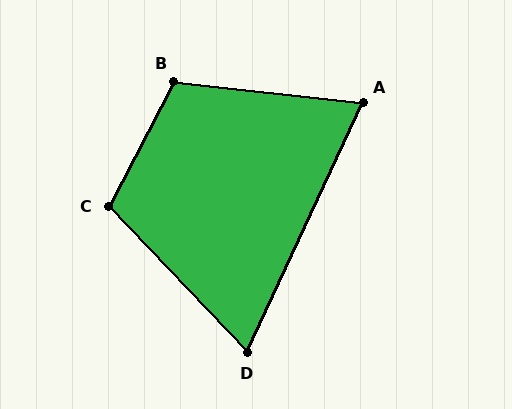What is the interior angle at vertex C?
Approximately 109 degrees (obtuse).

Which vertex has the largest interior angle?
B, at approximately 111 degrees.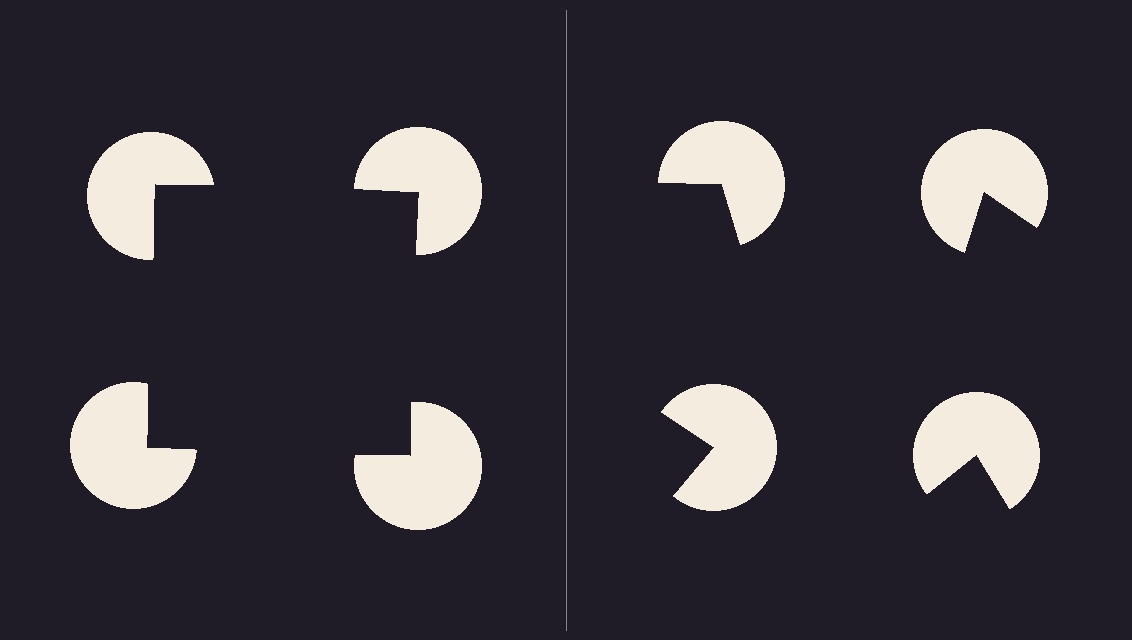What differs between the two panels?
The pac-man discs are positioned identically on both sides; only the wedge orientations differ. On the left they align to a square; on the right they are misaligned.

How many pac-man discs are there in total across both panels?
8 — 4 on each side.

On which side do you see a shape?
An illusory square appears on the left side. On the right side the wedge cuts are rotated, so no coherent shape forms.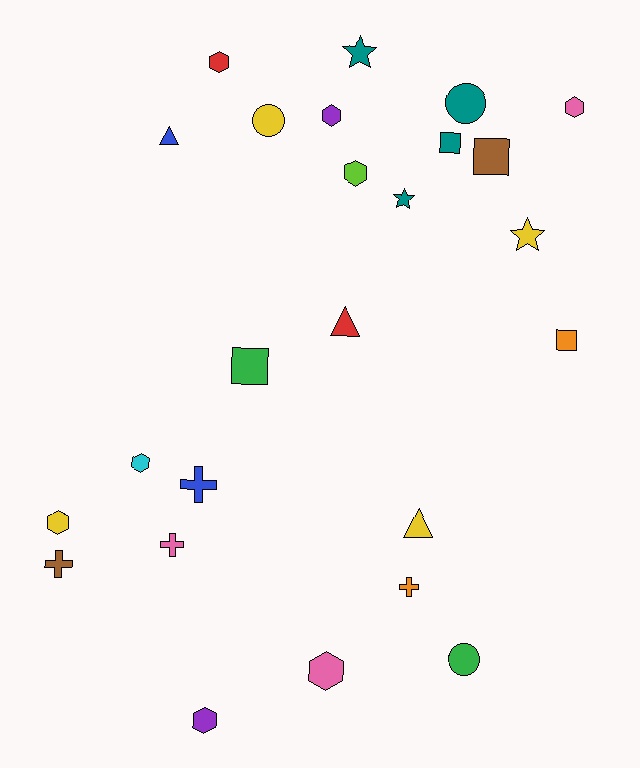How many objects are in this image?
There are 25 objects.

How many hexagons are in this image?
There are 8 hexagons.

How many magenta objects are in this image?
There are no magenta objects.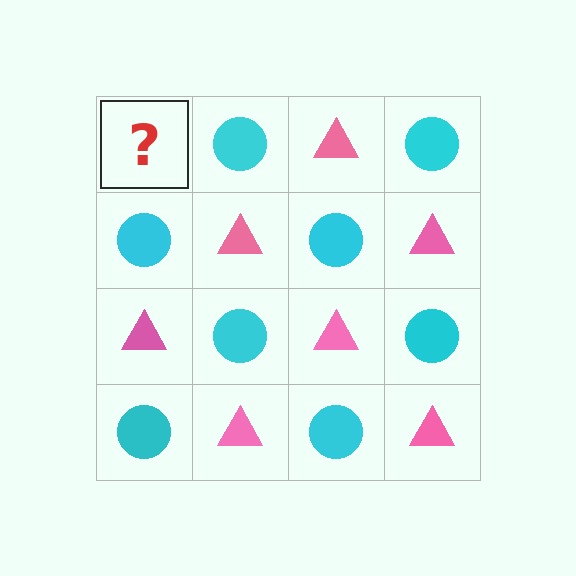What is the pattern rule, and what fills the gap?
The rule is that it alternates pink triangle and cyan circle in a checkerboard pattern. The gap should be filled with a pink triangle.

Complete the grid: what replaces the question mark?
The question mark should be replaced with a pink triangle.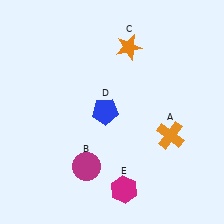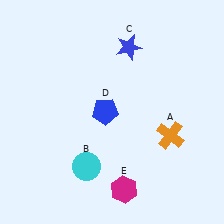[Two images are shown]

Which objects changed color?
B changed from magenta to cyan. C changed from orange to blue.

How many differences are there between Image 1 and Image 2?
There are 2 differences between the two images.